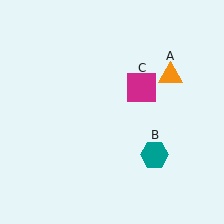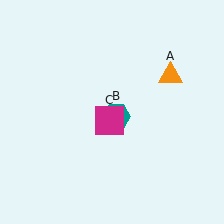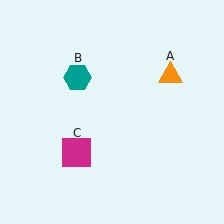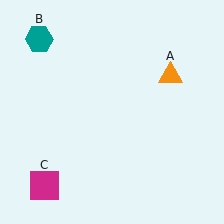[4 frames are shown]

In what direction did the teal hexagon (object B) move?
The teal hexagon (object B) moved up and to the left.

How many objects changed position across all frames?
2 objects changed position: teal hexagon (object B), magenta square (object C).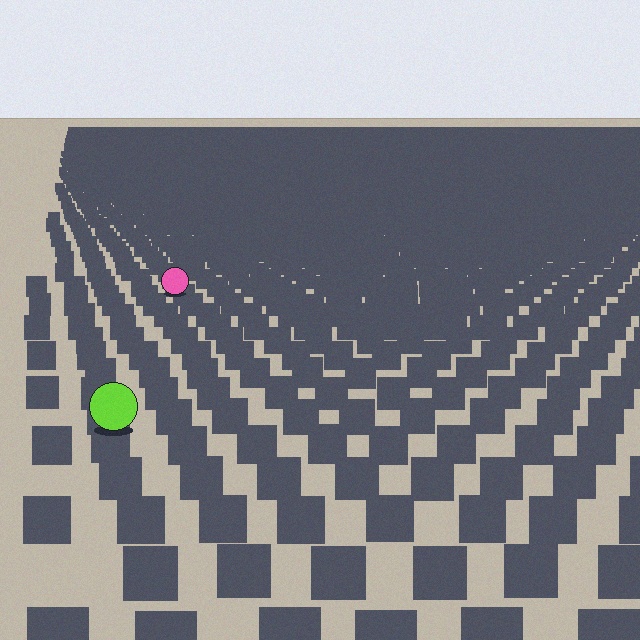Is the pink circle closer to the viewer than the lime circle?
No. The lime circle is closer — you can tell from the texture gradient: the ground texture is coarser near it.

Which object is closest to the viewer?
The lime circle is closest. The texture marks near it are larger and more spread out.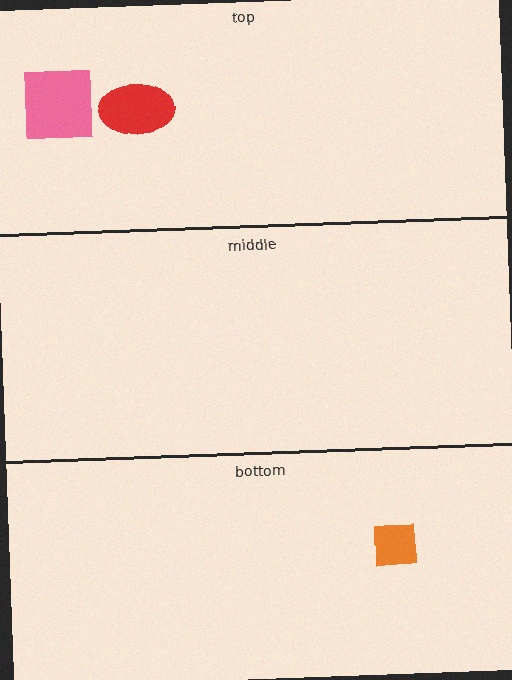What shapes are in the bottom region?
The orange square.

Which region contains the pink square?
The top region.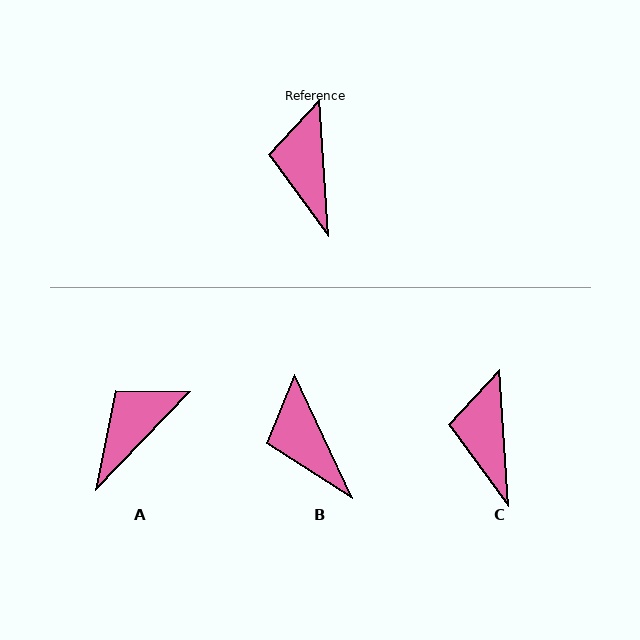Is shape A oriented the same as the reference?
No, it is off by about 48 degrees.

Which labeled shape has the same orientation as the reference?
C.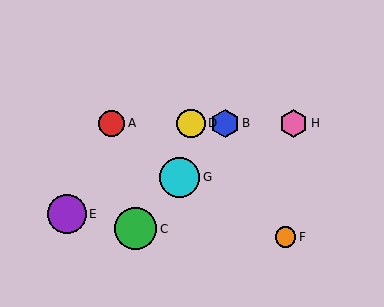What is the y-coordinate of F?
Object F is at y≈237.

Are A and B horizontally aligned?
Yes, both are at y≈123.